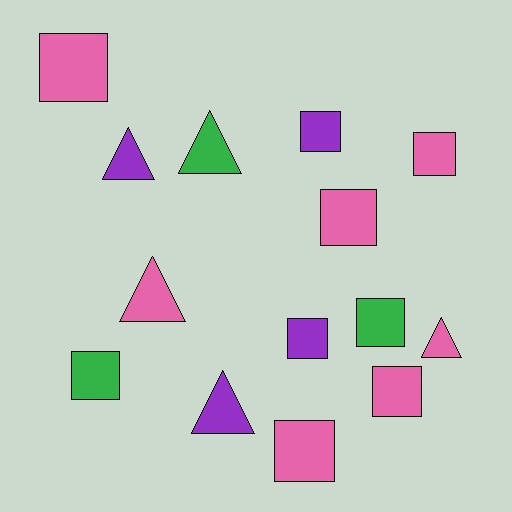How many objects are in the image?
There are 14 objects.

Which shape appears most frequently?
Square, with 9 objects.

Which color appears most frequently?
Pink, with 7 objects.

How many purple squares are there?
There are 2 purple squares.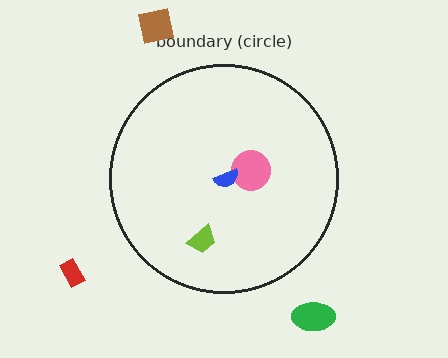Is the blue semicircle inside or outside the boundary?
Inside.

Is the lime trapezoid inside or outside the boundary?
Inside.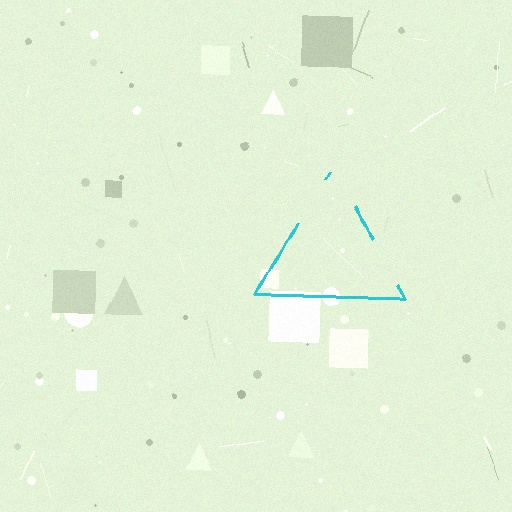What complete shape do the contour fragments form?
The contour fragments form a triangle.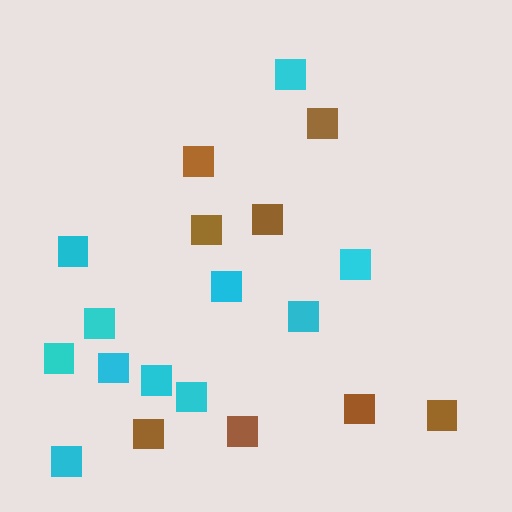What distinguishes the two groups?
There are 2 groups: one group of brown squares (8) and one group of cyan squares (11).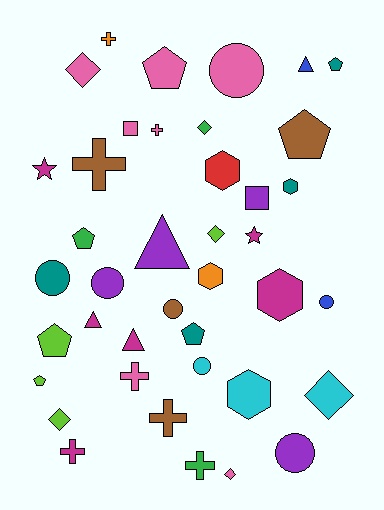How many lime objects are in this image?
There are 4 lime objects.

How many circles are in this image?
There are 7 circles.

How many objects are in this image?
There are 40 objects.